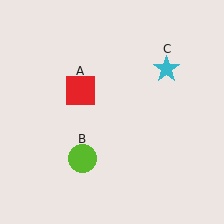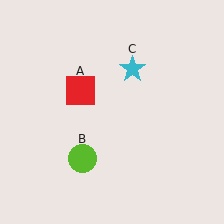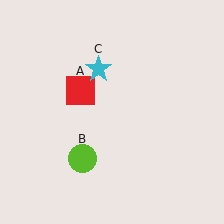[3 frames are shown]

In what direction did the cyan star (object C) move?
The cyan star (object C) moved left.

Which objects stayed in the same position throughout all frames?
Red square (object A) and lime circle (object B) remained stationary.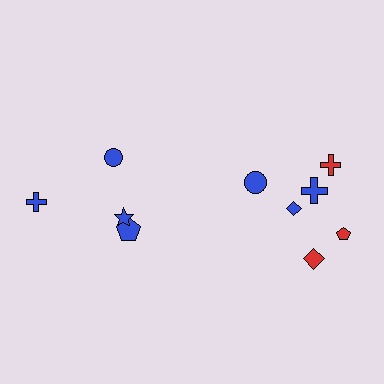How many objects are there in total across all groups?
There are 10 objects.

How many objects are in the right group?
There are 6 objects.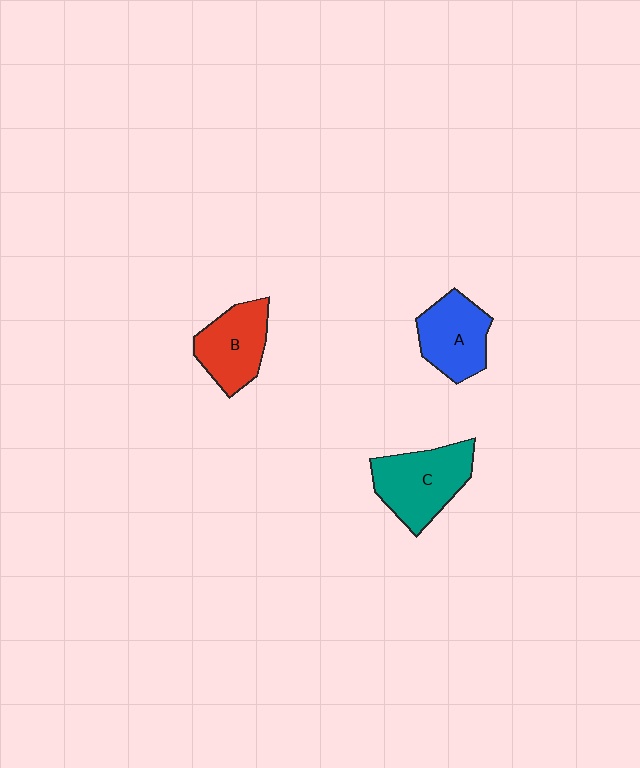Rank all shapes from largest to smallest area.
From largest to smallest: C (teal), B (red), A (blue).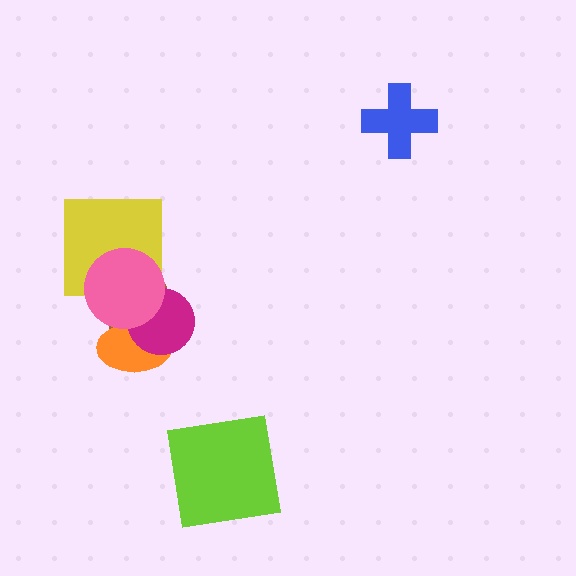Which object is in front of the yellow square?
The pink circle is in front of the yellow square.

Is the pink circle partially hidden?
No, no other shape covers it.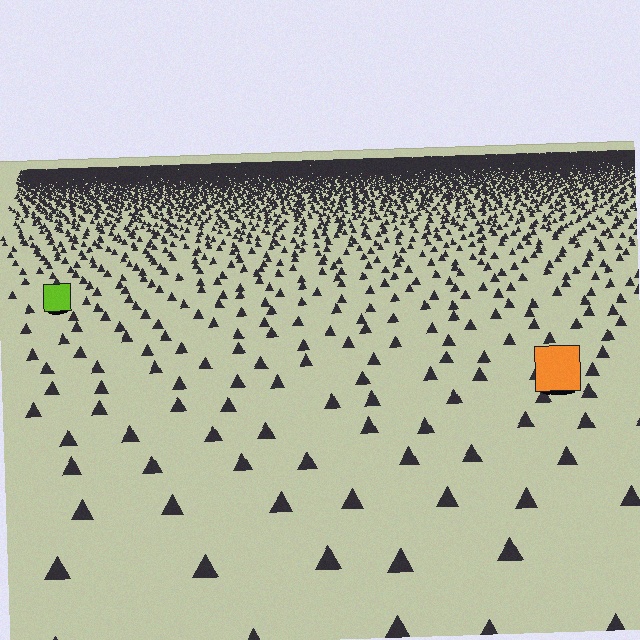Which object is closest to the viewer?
The orange square is closest. The texture marks near it are larger and more spread out.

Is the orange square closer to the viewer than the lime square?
Yes. The orange square is closer — you can tell from the texture gradient: the ground texture is coarser near it.